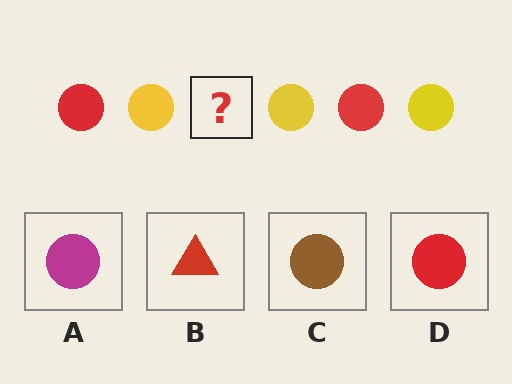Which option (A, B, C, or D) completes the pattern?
D.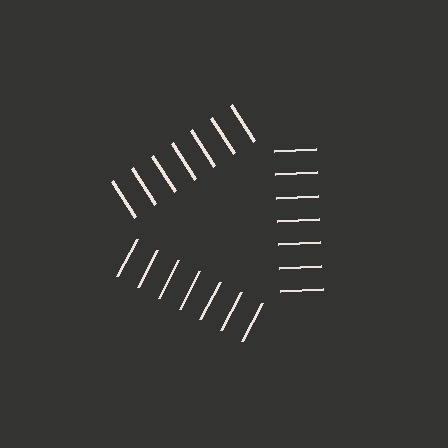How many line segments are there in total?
21 — 7 along each of the 3 edges.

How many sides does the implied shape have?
3 sides — the line-ends trace a triangle.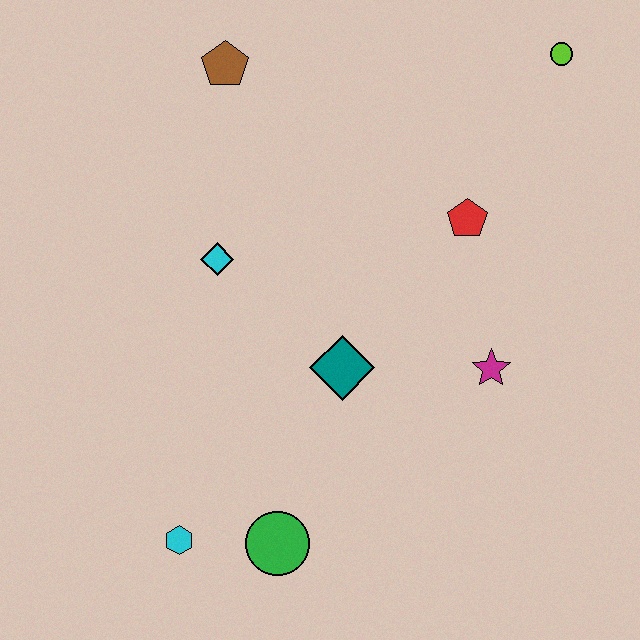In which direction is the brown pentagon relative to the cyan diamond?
The brown pentagon is above the cyan diamond.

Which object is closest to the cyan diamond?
The teal diamond is closest to the cyan diamond.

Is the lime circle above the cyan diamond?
Yes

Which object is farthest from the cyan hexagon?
The lime circle is farthest from the cyan hexagon.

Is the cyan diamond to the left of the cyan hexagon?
No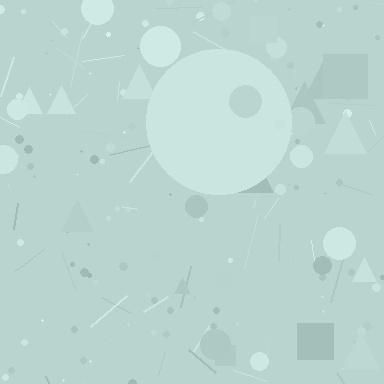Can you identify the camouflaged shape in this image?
The camouflaged shape is a circle.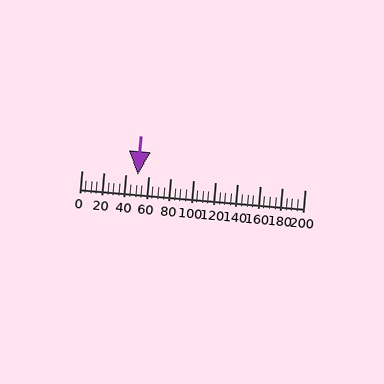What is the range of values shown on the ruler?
The ruler shows values from 0 to 200.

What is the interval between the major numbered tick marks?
The major tick marks are spaced 20 units apart.